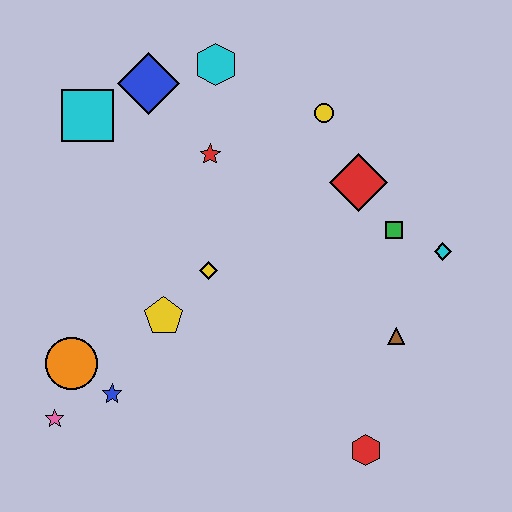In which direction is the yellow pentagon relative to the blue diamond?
The yellow pentagon is below the blue diamond.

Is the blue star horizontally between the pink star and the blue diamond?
Yes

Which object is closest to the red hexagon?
The brown triangle is closest to the red hexagon.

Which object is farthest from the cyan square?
The red hexagon is farthest from the cyan square.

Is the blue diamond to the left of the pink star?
No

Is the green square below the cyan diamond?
No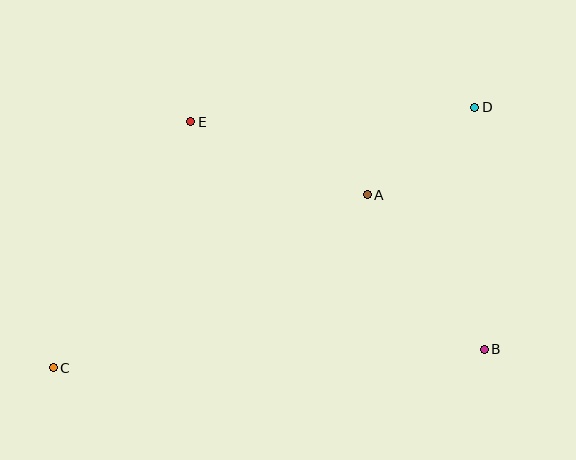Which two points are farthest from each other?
Points C and D are farthest from each other.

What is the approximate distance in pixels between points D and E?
The distance between D and E is approximately 285 pixels.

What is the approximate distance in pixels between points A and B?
The distance between A and B is approximately 194 pixels.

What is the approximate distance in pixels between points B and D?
The distance between B and D is approximately 242 pixels.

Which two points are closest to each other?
Points A and D are closest to each other.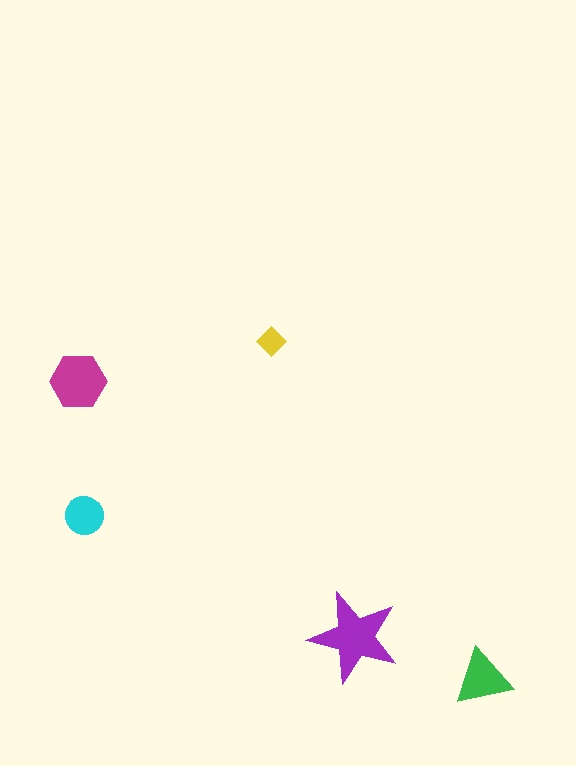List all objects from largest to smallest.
The purple star, the magenta hexagon, the green triangle, the cyan circle, the yellow diamond.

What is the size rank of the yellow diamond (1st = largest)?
5th.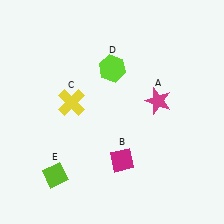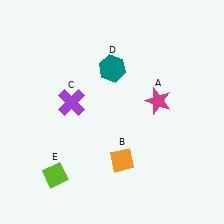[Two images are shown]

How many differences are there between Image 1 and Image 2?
There are 3 differences between the two images.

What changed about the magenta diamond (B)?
In Image 1, B is magenta. In Image 2, it changed to orange.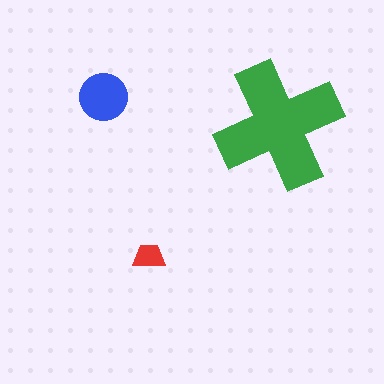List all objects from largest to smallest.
The green cross, the blue circle, the red trapezoid.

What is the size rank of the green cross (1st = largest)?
1st.